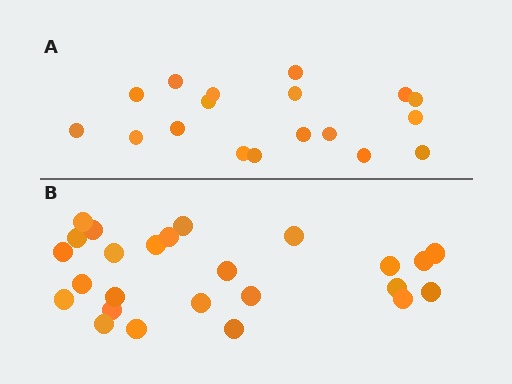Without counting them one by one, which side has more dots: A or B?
Region B (the bottom region) has more dots.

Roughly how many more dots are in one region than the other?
Region B has roughly 8 or so more dots than region A.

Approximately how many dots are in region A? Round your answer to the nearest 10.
About 20 dots. (The exact count is 18, which rounds to 20.)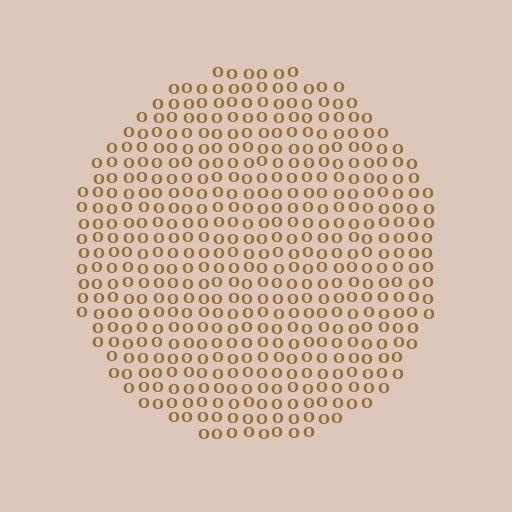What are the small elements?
The small elements are letter O's.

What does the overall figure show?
The overall figure shows a circle.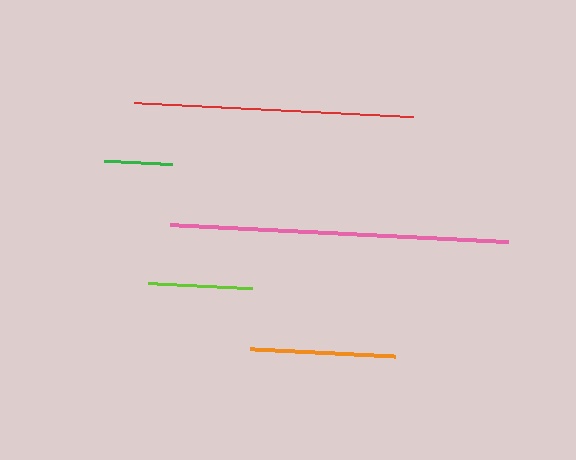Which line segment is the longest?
The pink line is the longest at approximately 338 pixels.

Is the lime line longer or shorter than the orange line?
The orange line is longer than the lime line.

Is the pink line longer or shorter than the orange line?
The pink line is longer than the orange line.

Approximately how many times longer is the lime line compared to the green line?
The lime line is approximately 1.5 times the length of the green line.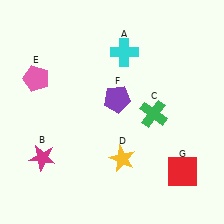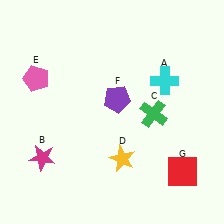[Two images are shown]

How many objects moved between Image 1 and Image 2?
1 object moved between the two images.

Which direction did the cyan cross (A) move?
The cyan cross (A) moved right.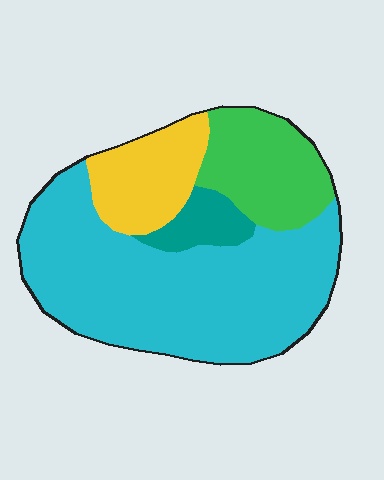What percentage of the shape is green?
Green takes up about one fifth (1/5) of the shape.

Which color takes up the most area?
Cyan, at roughly 60%.